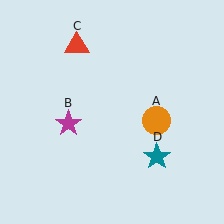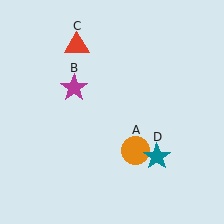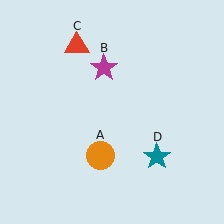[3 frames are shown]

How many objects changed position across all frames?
2 objects changed position: orange circle (object A), magenta star (object B).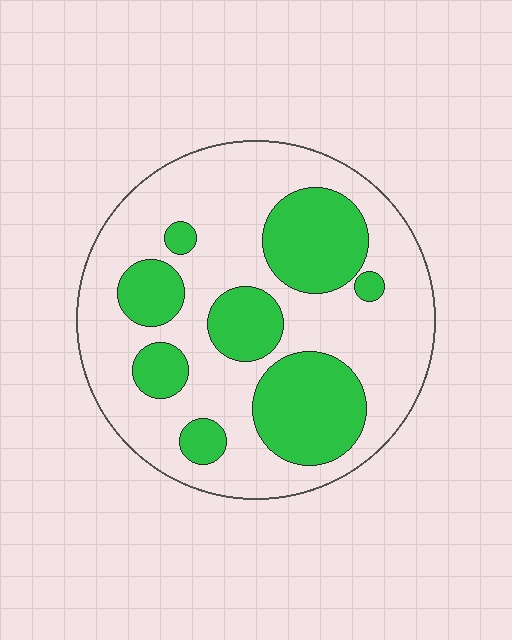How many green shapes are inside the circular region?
8.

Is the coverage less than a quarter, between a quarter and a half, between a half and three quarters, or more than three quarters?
Between a quarter and a half.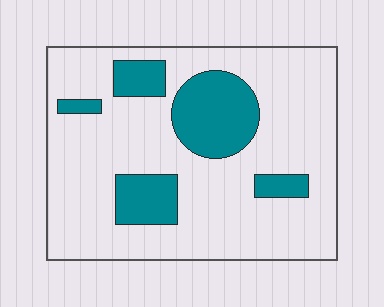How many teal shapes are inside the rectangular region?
5.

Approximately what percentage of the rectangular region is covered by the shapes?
Approximately 20%.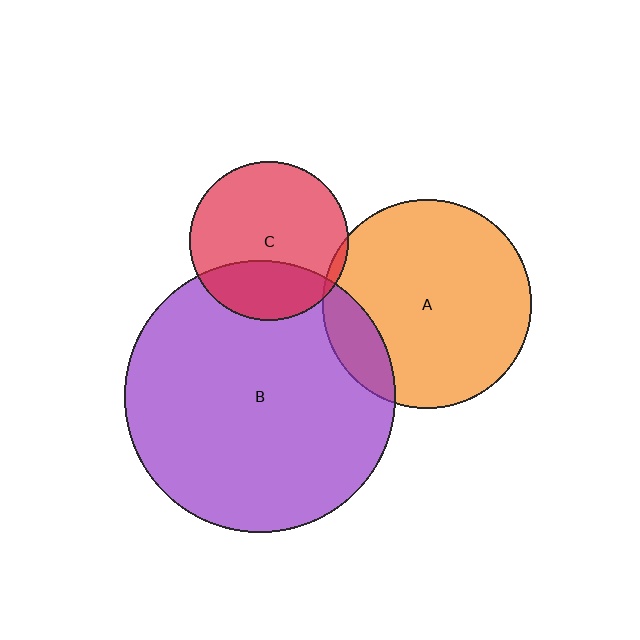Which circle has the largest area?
Circle B (purple).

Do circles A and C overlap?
Yes.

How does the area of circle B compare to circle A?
Approximately 1.7 times.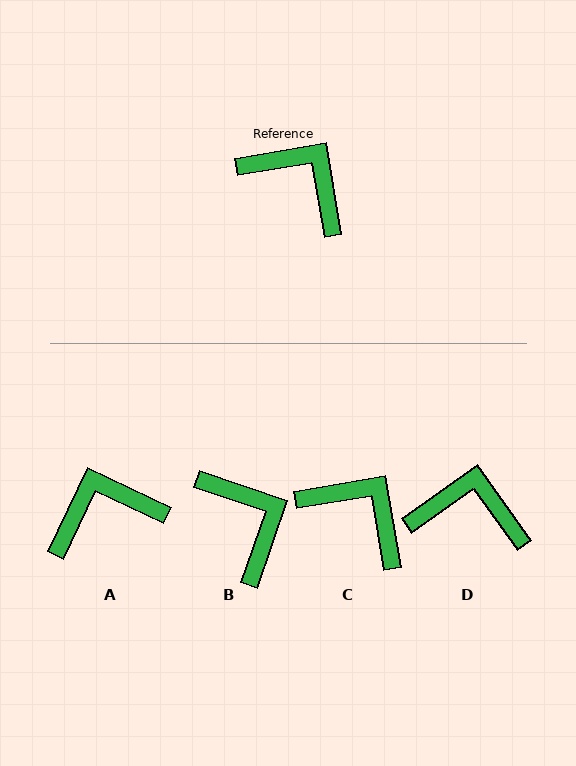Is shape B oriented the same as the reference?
No, it is off by about 29 degrees.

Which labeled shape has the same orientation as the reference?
C.